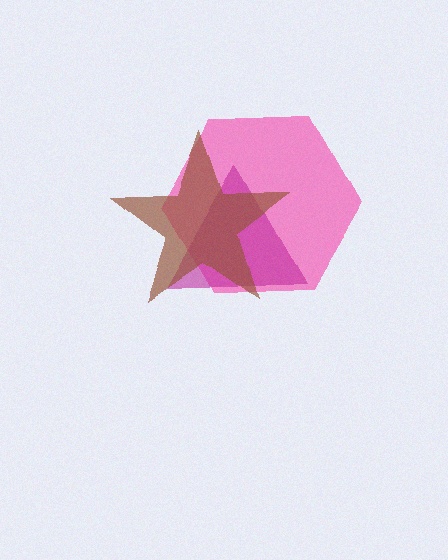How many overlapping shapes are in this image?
There are 3 overlapping shapes in the image.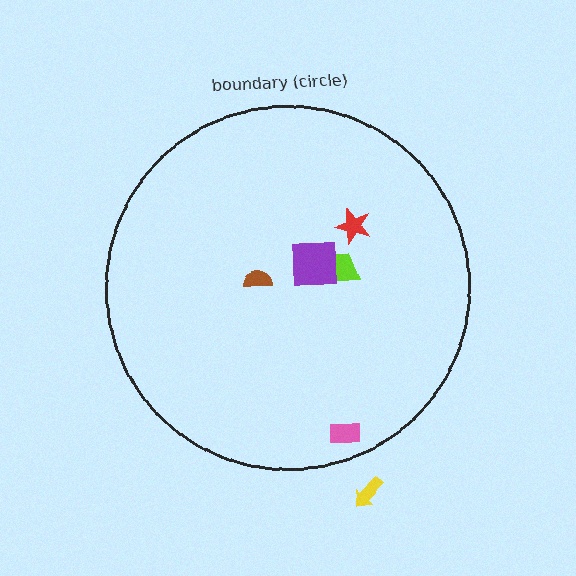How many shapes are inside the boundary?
5 inside, 1 outside.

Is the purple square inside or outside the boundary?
Inside.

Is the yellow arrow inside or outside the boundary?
Outside.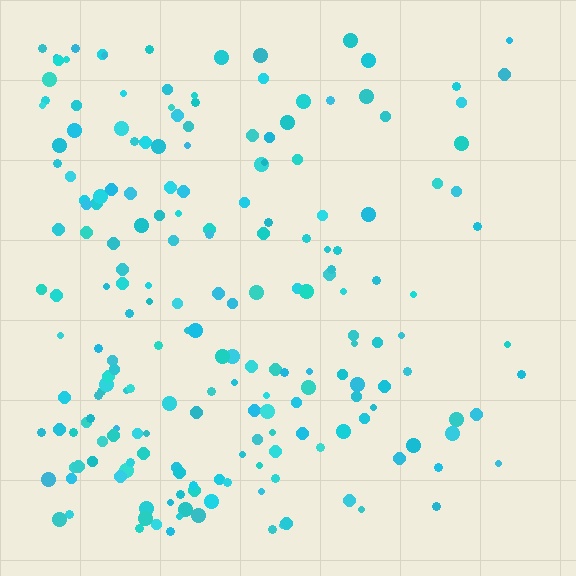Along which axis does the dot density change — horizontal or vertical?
Horizontal.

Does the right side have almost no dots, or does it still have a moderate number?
Still a moderate number, just noticeably fewer than the left.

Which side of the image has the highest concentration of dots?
The left.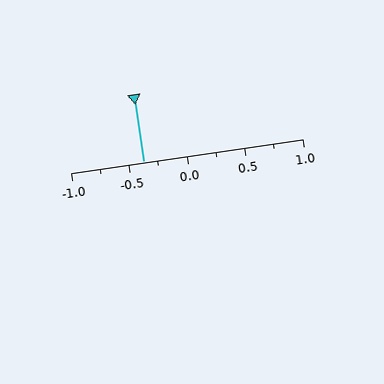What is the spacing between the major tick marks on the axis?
The major ticks are spaced 0.5 apart.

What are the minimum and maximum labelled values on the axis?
The axis runs from -1.0 to 1.0.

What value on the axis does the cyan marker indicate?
The marker indicates approximately -0.38.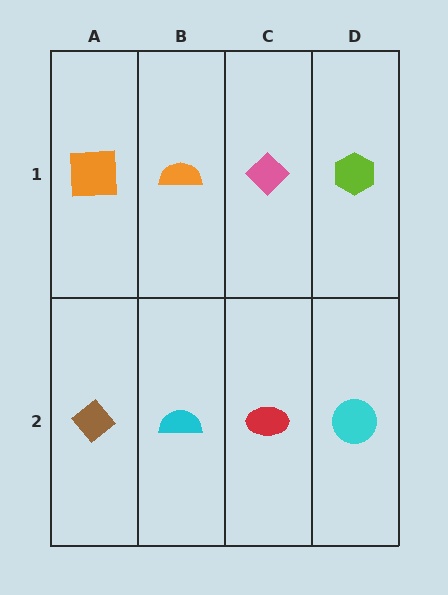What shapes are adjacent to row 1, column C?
A red ellipse (row 2, column C), an orange semicircle (row 1, column B), a lime hexagon (row 1, column D).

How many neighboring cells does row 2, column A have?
2.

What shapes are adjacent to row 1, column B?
A cyan semicircle (row 2, column B), an orange square (row 1, column A), a pink diamond (row 1, column C).